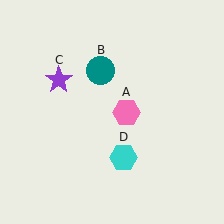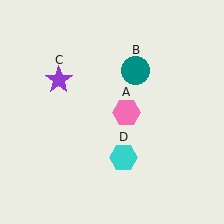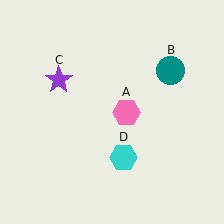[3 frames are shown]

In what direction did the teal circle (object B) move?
The teal circle (object B) moved right.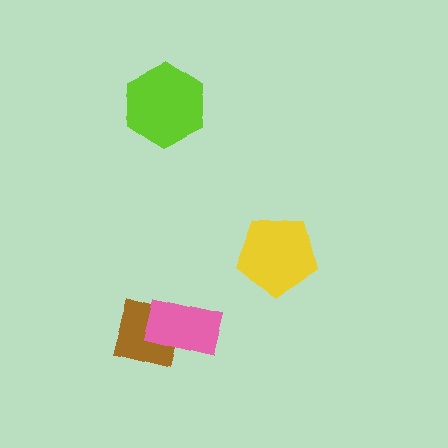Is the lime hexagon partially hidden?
No, no other shape covers it.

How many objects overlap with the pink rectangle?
1 object overlaps with the pink rectangle.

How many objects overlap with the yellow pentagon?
0 objects overlap with the yellow pentagon.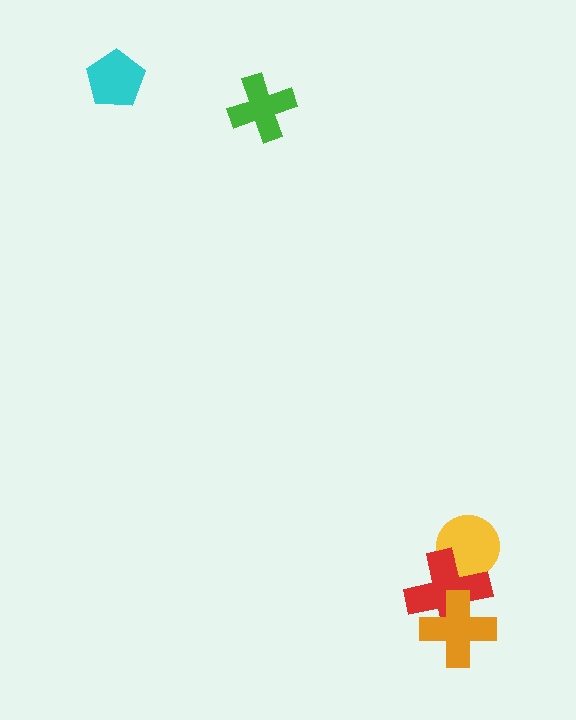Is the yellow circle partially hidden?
Yes, it is partially covered by another shape.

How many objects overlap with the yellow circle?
1 object overlaps with the yellow circle.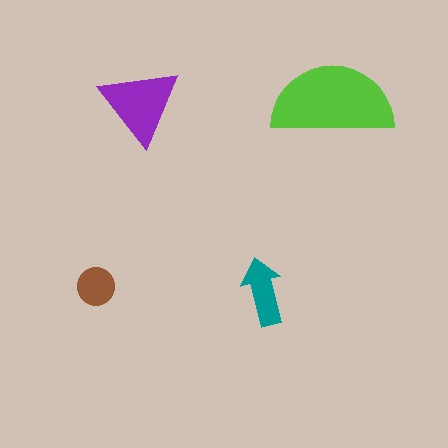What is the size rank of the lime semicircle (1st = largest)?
1st.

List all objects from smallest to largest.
The brown circle, the teal arrow, the purple triangle, the lime semicircle.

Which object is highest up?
The lime semicircle is topmost.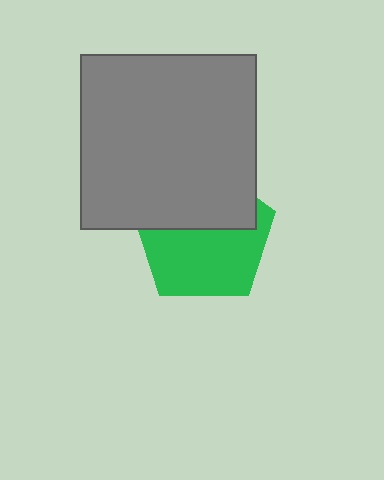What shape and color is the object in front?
The object in front is a gray square.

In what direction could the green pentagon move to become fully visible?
The green pentagon could move down. That would shift it out from behind the gray square entirely.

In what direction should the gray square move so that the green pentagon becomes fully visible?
The gray square should move up. That is the shortest direction to clear the overlap and leave the green pentagon fully visible.